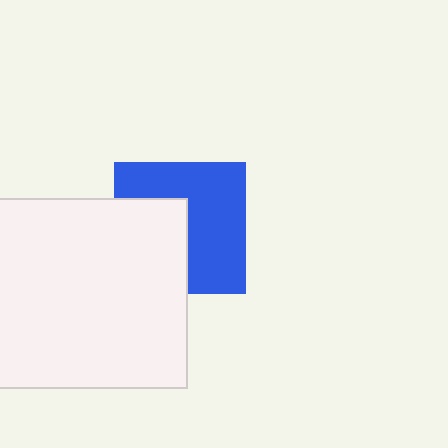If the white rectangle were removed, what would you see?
You would see the complete blue square.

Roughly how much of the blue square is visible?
About half of it is visible (roughly 59%).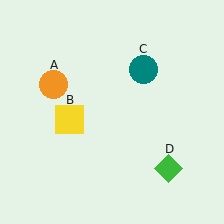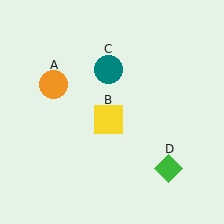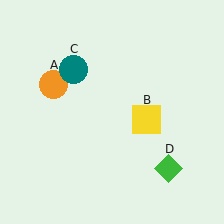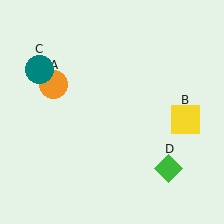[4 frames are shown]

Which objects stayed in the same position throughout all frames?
Orange circle (object A) and green diamond (object D) remained stationary.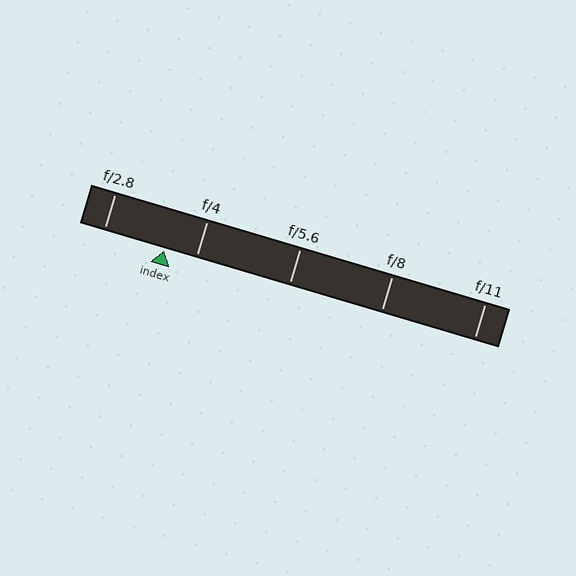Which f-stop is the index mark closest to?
The index mark is closest to f/4.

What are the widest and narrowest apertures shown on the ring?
The widest aperture shown is f/2.8 and the narrowest is f/11.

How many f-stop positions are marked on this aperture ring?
There are 5 f-stop positions marked.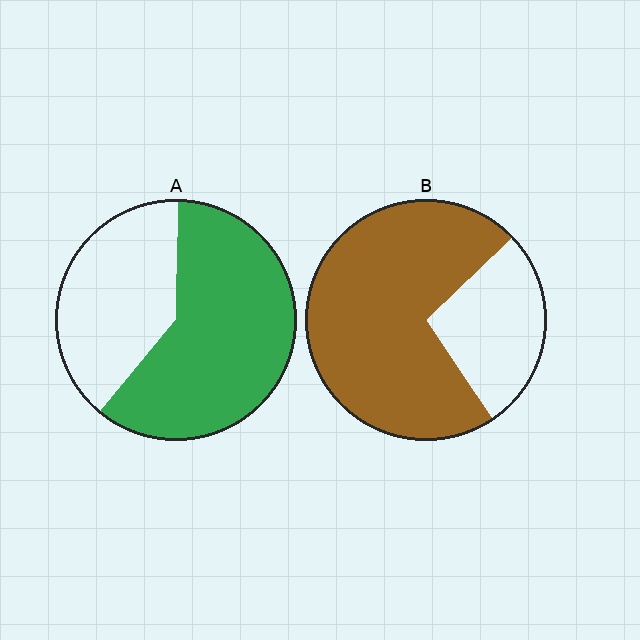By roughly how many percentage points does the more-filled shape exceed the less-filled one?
By roughly 10 percentage points (B over A).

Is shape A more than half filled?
Yes.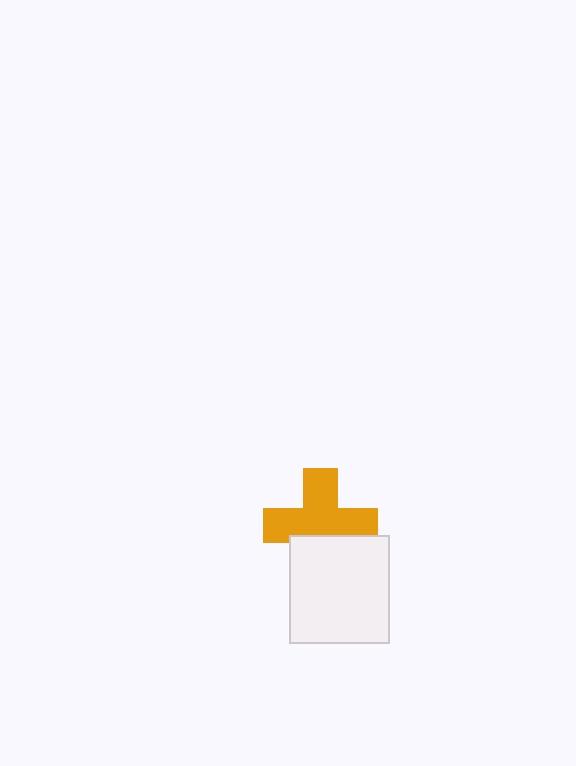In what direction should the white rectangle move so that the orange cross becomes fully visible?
The white rectangle should move down. That is the shortest direction to clear the overlap and leave the orange cross fully visible.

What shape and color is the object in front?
The object in front is a white rectangle.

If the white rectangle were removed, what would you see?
You would see the complete orange cross.